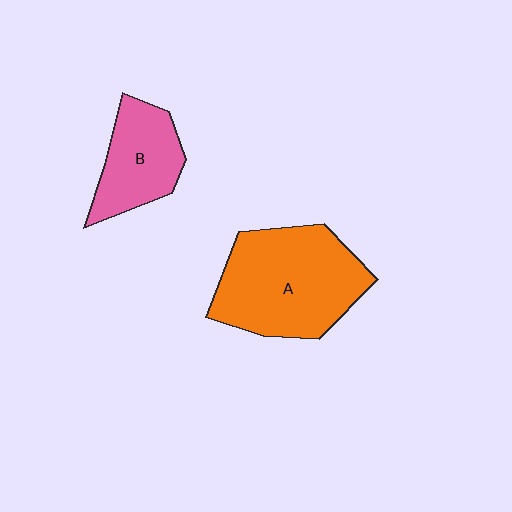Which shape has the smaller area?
Shape B (pink).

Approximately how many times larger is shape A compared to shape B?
Approximately 1.8 times.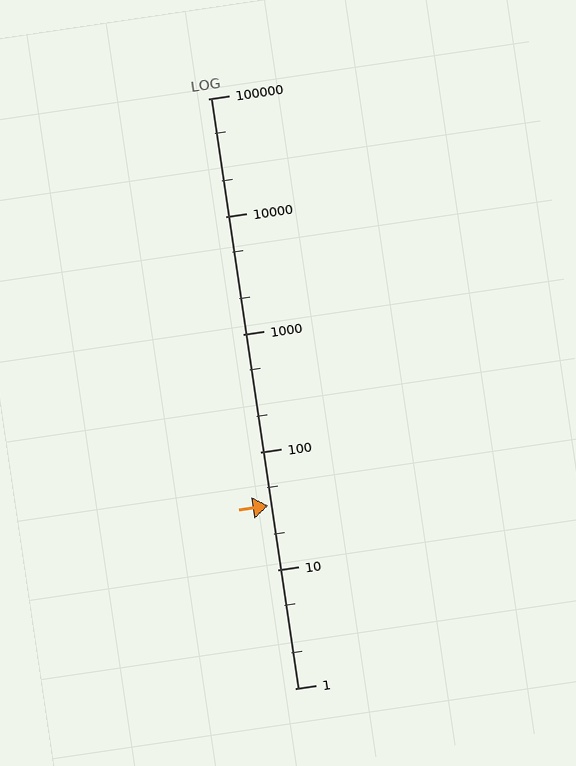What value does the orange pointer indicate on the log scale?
The pointer indicates approximately 35.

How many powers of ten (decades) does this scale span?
The scale spans 5 decades, from 1 to 100000.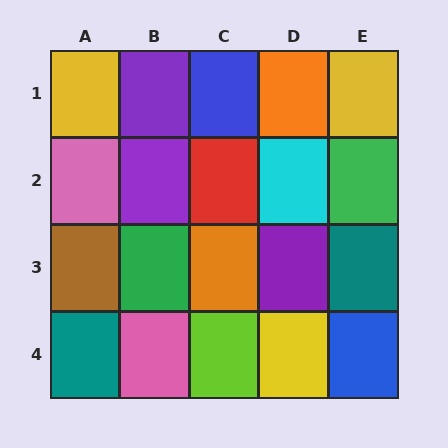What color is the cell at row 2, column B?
Purple.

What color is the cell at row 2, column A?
Pink.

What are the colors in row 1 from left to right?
Yellow, purple, blue, orange, yellow.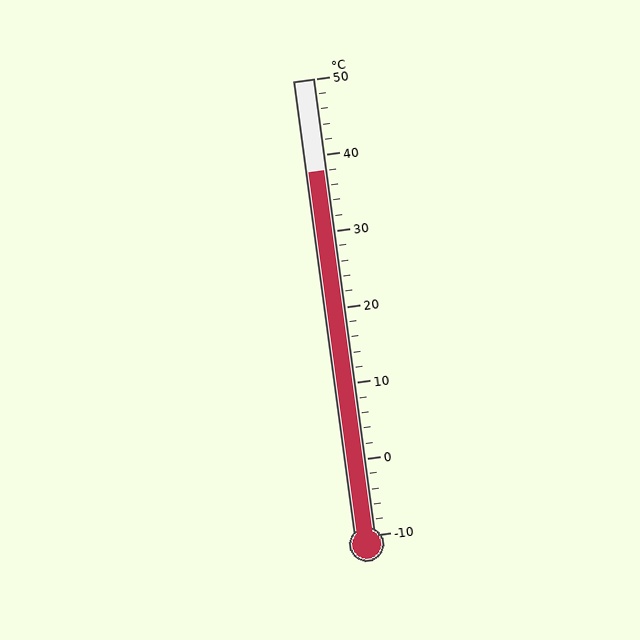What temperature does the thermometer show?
The thermometer shows approximately 38°C.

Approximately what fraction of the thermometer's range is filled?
The thermometer is filled to approximately 80% of its range.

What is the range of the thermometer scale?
The thermometer scale ranges from -10°C to 50°C.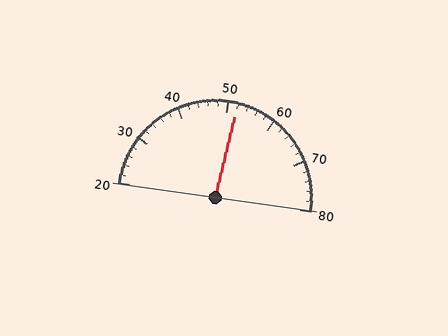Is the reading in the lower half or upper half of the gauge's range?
The reading is in the upper half of the range (20 to 80).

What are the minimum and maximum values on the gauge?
The gauge ranges from 20 to 80.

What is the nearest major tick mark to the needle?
The nearest major tick mark is 50.